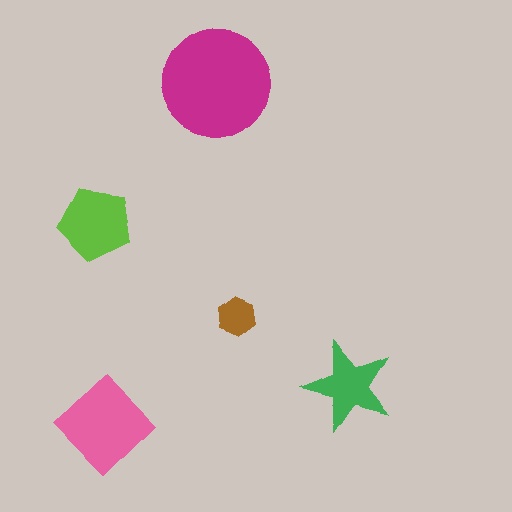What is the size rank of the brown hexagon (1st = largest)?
5th.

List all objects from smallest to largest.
The brown hexagon, the green star, the lime pentagon, the pink diamond, the magenta circle.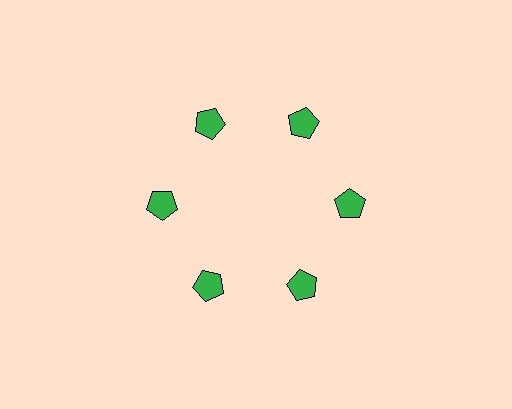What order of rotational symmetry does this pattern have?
This pattern has 6-fold rotational symmetry.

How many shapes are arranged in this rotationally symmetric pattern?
There are 6 shapes, arranged in 6 groups of 1.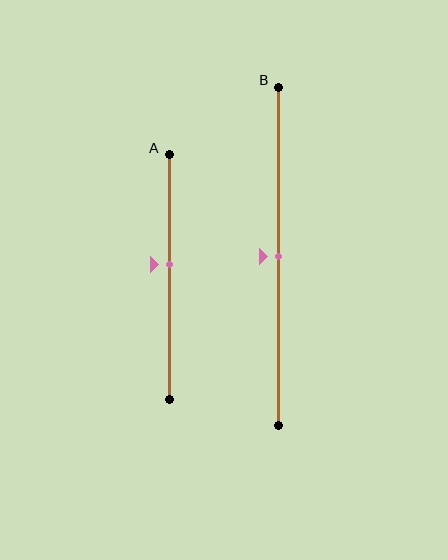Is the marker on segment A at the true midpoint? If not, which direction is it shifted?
No, the marker on segment A is shifted upward by about 5% of the segment length.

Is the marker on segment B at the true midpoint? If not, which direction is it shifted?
Yes, the marker on segment B is at the true midpoint.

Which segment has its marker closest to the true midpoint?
Segment B has its marker closest to the true midpoint.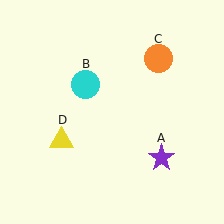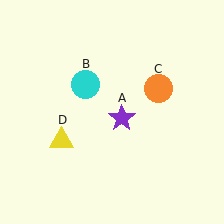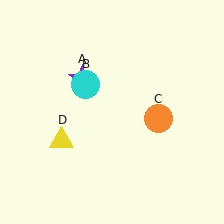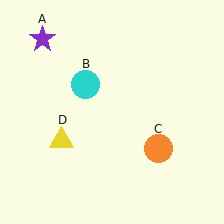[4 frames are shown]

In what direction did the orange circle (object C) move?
The orange circle (object C) moved down.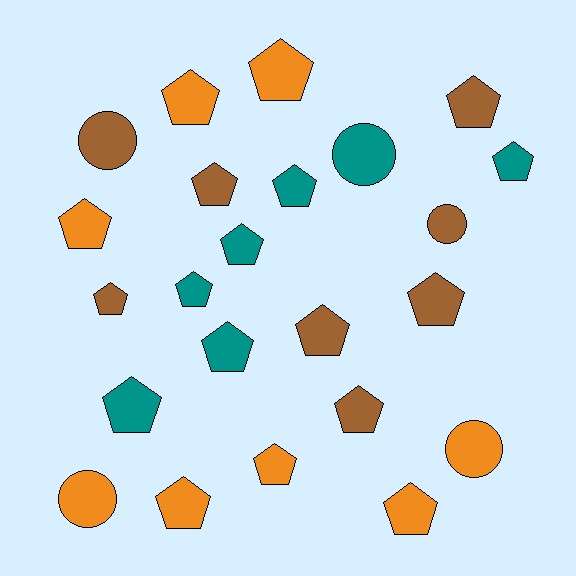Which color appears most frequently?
Orange, with 8 objects.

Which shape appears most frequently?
Pentagon, with 18 objects.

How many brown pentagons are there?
There are 6 brown pentagons.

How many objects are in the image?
There are 23 objects.